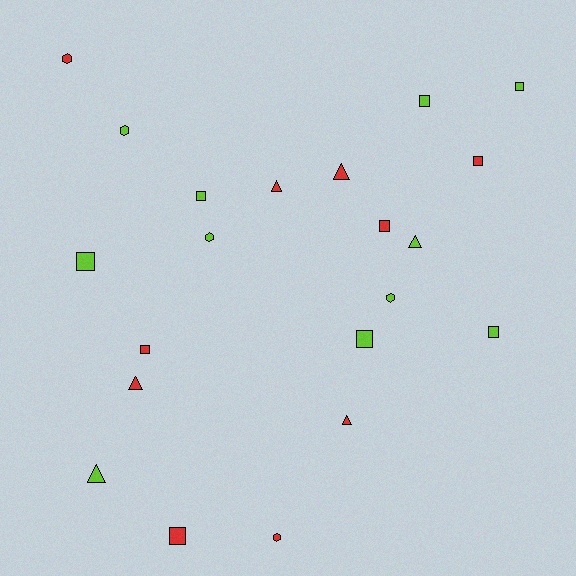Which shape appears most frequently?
Square, with 10 objects.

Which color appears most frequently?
Lime, with 11 objects.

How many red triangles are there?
There are 4 red triangles.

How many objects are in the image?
There are 21 objects.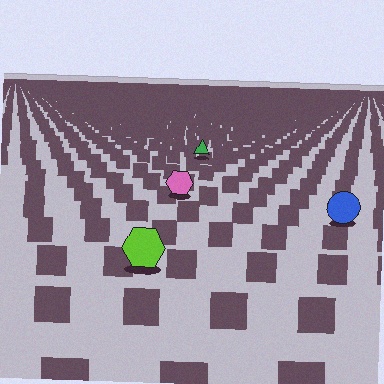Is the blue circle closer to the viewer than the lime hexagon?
No. The lime hexagon is closer — you can tell from the texture gradient: the ground texture is coarser near it.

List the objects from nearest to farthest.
From nearest to farthest: the lime hexagon, the blue circle, the pink hexagon, the green triangle.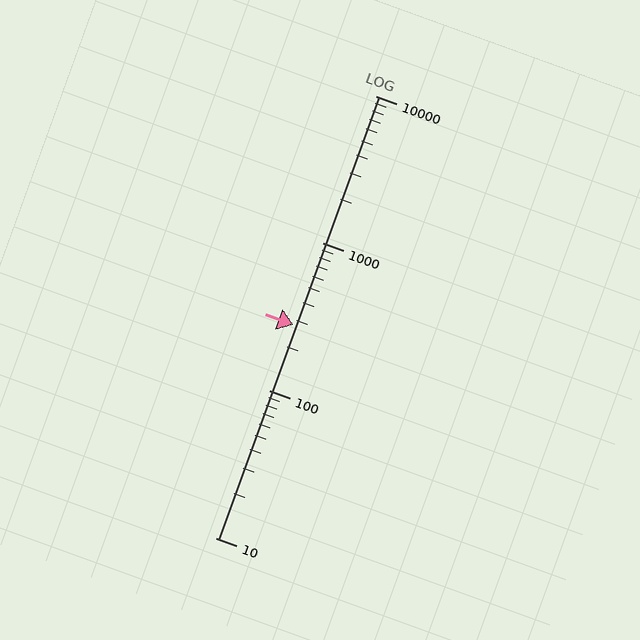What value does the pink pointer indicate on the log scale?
The pointer indicates approximately 280.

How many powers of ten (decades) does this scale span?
The scale spans 3 decades, from 10 to 10000.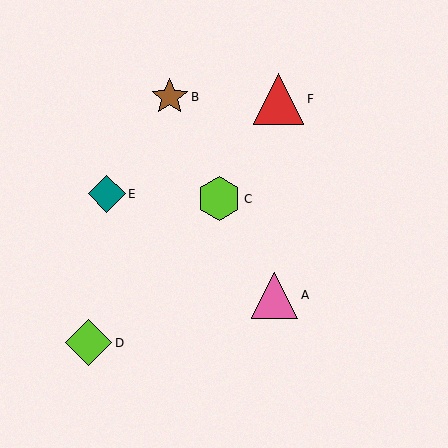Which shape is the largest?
The red triangle (labeled F) is the largest.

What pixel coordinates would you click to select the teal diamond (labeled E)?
Click at (107, 194) to select the teal diamond E.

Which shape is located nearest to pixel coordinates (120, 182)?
The teal diamond (labeled E) at (107, 194) is nearest to that location.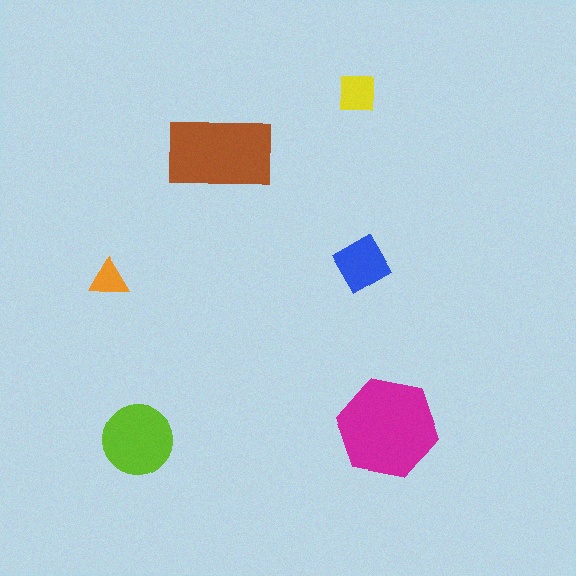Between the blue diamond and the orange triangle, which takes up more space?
The blue diamond.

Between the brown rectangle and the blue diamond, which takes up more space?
The brown rectangle.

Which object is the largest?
The magenta hexagon.